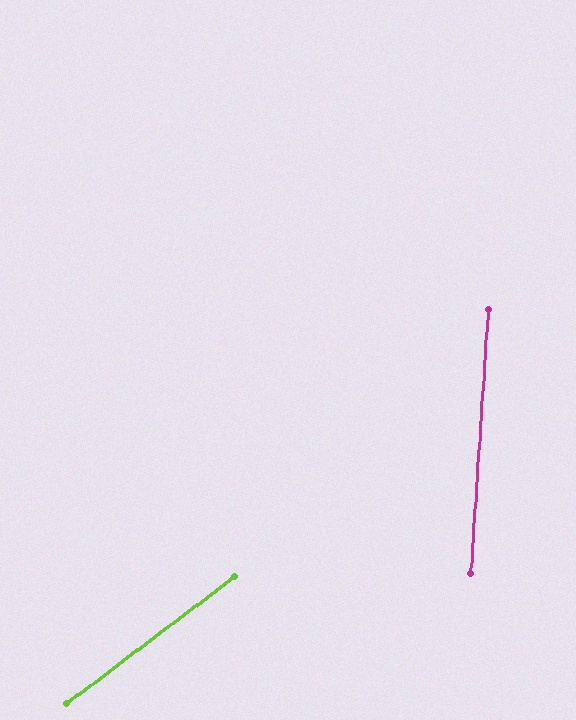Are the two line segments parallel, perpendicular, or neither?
Neither parallel nor perpendicular — they differ by about 49°.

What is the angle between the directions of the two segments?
Approximately 49 degrees.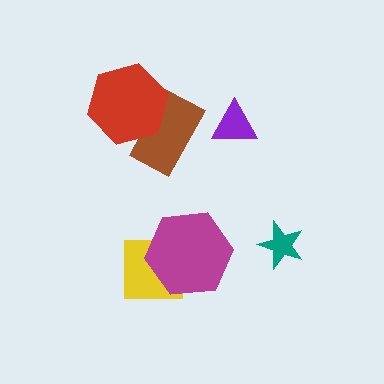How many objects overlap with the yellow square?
1 object overlaps with the yellow square.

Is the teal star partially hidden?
No, no other shape covers it.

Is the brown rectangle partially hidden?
Yes, it is partially covered by another shape.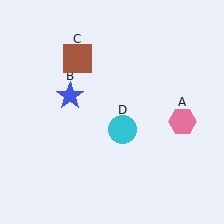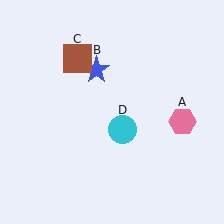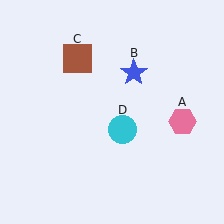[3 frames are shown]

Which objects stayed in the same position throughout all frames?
Pink hexagon (object A) and brown square (object C) and cyan circle (object D) remained stationary.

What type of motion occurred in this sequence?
The blue star (object B) rotated clockwise around the center of the scene.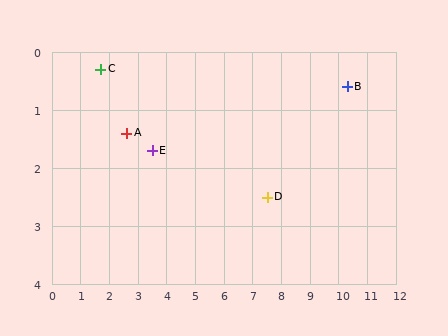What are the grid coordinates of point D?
Point D is at approximately (7.5, 2.5).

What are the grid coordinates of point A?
Point A is at approximately (2.6, 1.4).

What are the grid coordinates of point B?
Point B is at approximately (10.3, 0.6).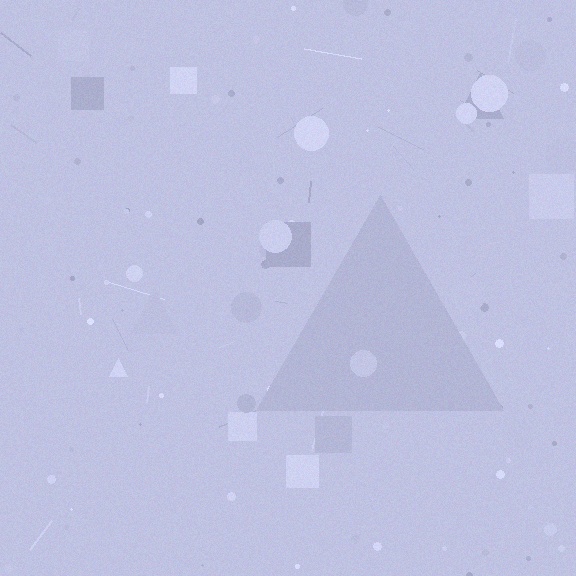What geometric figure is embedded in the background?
A triangle is embedded in the background.